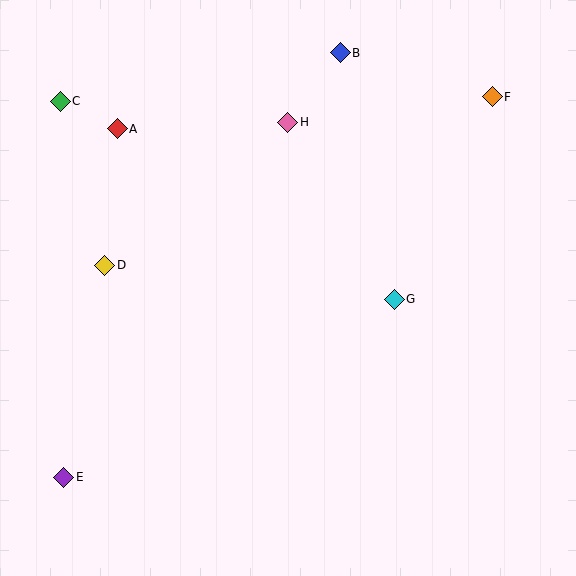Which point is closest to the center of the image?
Point G at (394, 299) is closest to the center.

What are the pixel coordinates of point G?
Point G is at (394, 299).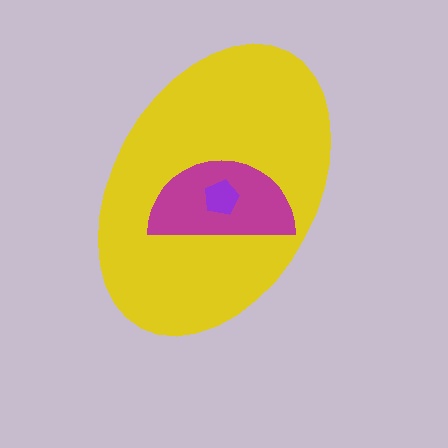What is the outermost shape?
The yellow ellipse.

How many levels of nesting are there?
3.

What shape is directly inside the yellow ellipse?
The magenta semicircle.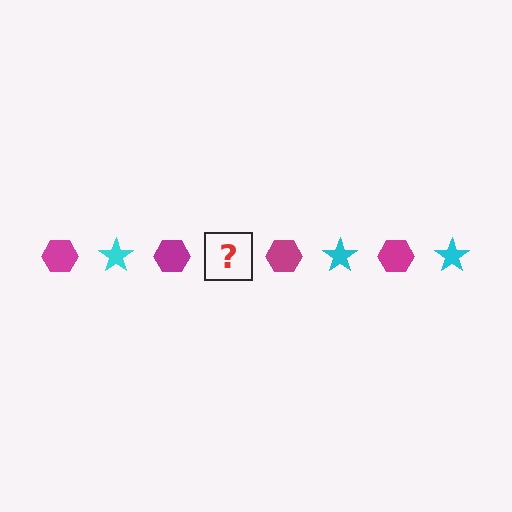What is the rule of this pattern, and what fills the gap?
The rule is that the pattern alternates between magenta hexagon and cyan star. The gap should be filled with a cyan star.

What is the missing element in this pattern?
The missing element is a cyan star.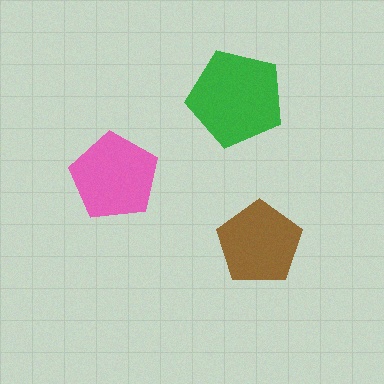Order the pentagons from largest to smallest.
the green one, the pink one, the brown one.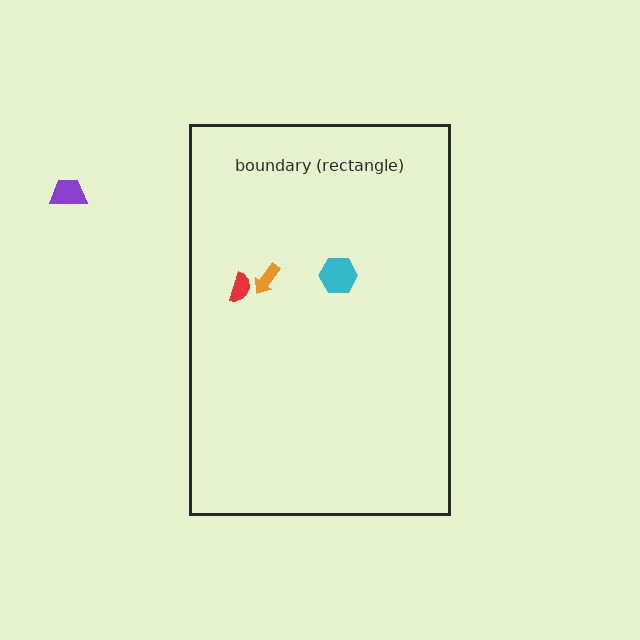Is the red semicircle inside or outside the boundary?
Inside.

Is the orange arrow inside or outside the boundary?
Inside.